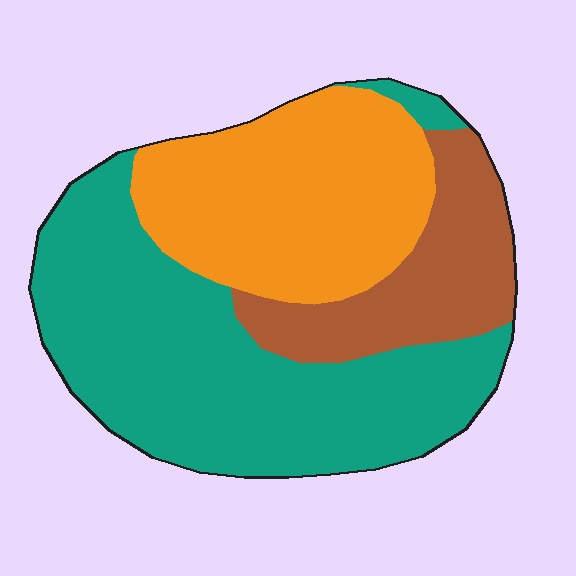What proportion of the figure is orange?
Orange takes up between a sixth and a third of the figure.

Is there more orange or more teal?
Teal.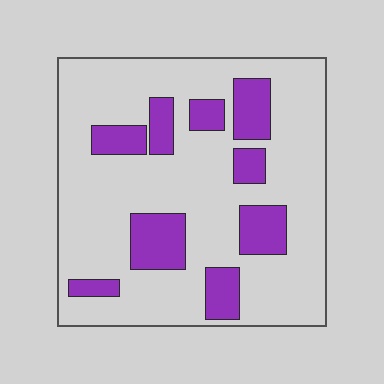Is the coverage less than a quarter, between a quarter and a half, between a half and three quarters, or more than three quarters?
Less than a quarter.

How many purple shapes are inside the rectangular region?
9.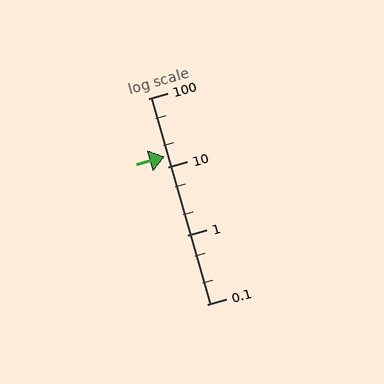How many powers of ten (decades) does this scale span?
The scale spans 3 decades, from 0.1 to 100.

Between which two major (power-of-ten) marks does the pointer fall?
The pointer is between 10 and 100.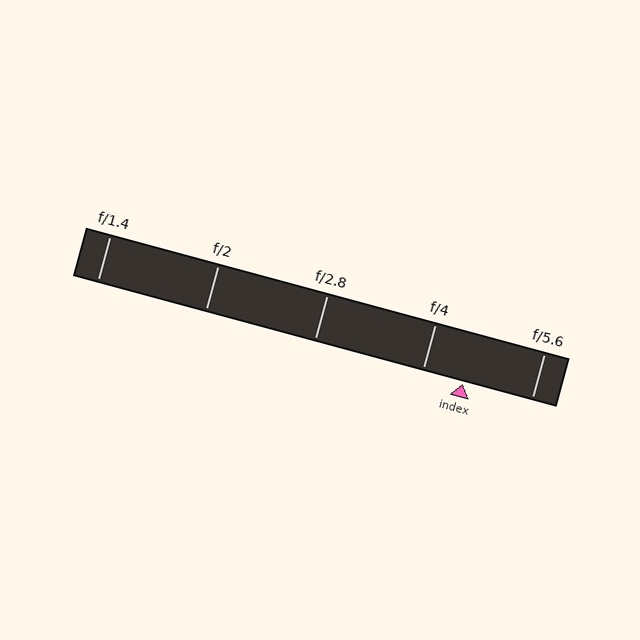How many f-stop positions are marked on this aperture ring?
There are 5 f-stop positions marked.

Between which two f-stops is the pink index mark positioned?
The index mark is between f/4 and f/5.6.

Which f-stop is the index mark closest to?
The index mark is closest to f/4.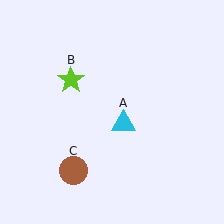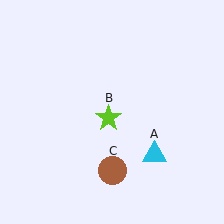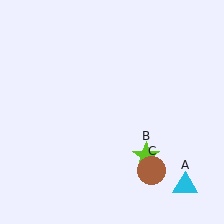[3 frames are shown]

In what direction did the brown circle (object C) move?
The brown circle (object C) moved right.